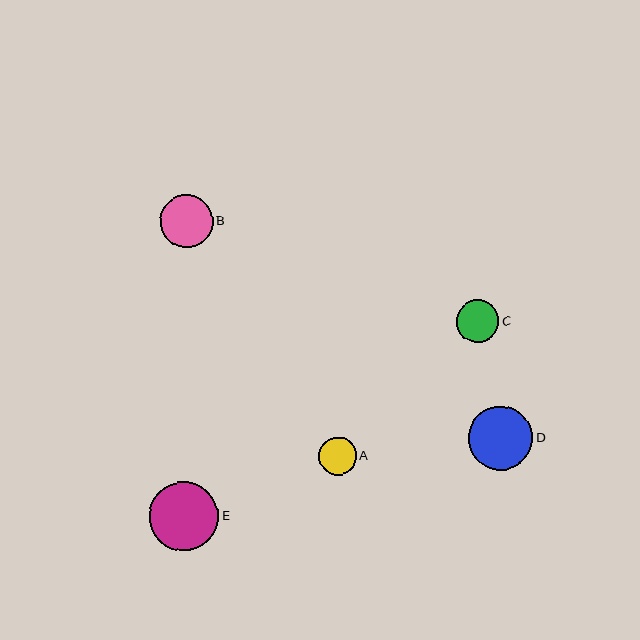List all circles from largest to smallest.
From largest to smallest: E, D, B, C, A.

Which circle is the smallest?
Circle A is the smallest with a size of approximately 38 pixels.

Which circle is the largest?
Circle E is the largest with a size of approximately 69 pixels.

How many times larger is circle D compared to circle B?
Circle D is approximately 1.2 times the size of circle B.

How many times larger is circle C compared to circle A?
Circle C is approximately 1.1 times the size of circle A.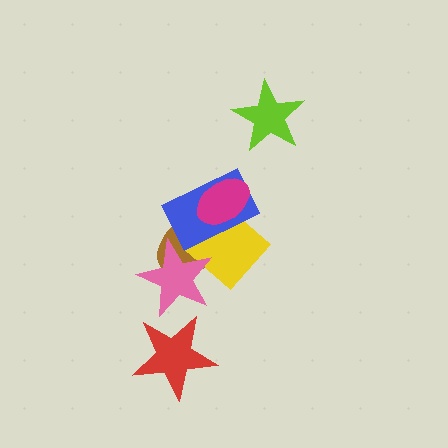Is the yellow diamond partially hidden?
Yes, it is partially covered by another shape.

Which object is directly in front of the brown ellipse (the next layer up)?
The yellow diamond is directly in front of the brown ellipse.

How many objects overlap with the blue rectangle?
3 objects overlap with the blue rectangle.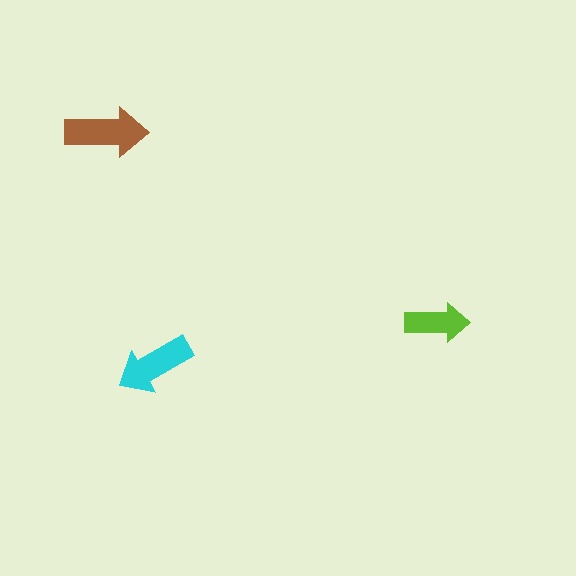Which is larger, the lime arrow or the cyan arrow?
The cyan one.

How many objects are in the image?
There are 3 objects in the image.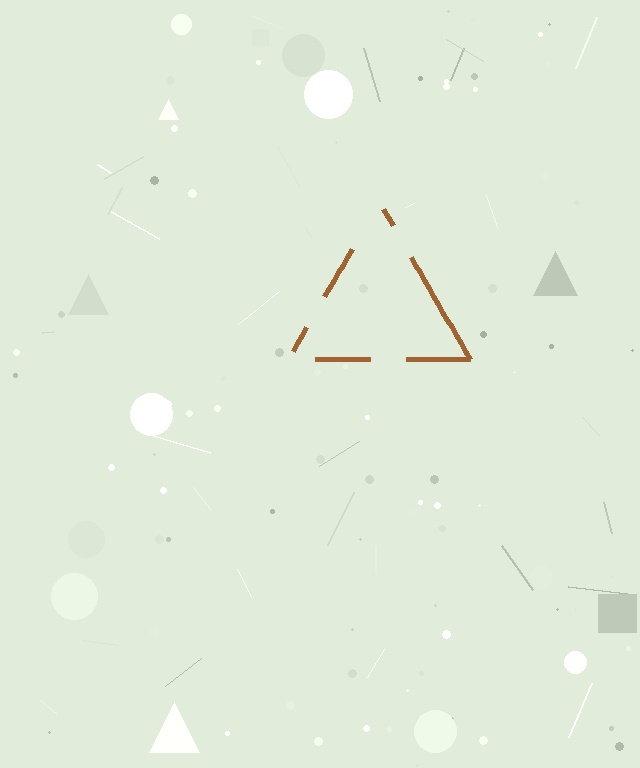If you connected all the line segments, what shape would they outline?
They would outline a triangle.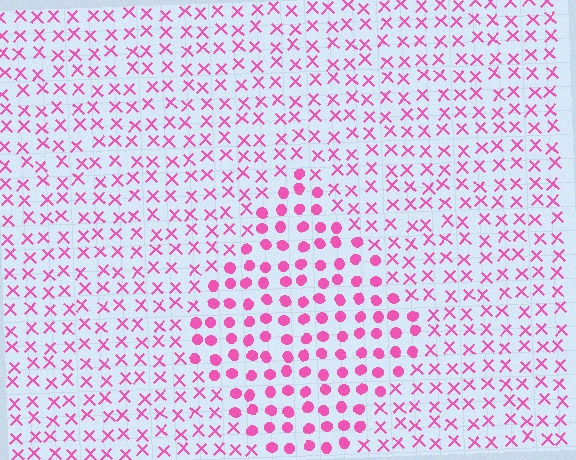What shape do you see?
I see a diamond.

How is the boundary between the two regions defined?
The boundary is defined by a change in element shape: circles inside vs. X marks outside. All elements share the same color and spacing.